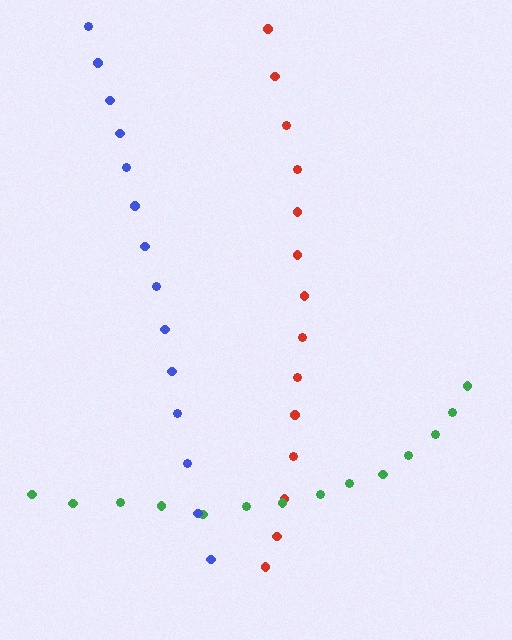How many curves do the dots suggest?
There are 3 distinct paths.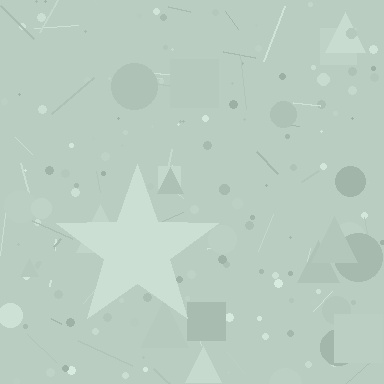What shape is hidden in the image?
A star is hidden in the image.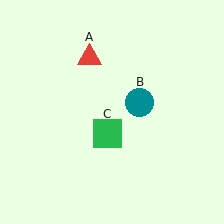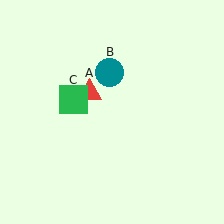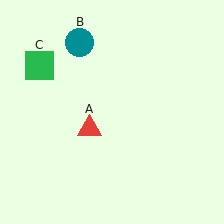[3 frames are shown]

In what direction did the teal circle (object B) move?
The teal circle (object B) moved up and to the left.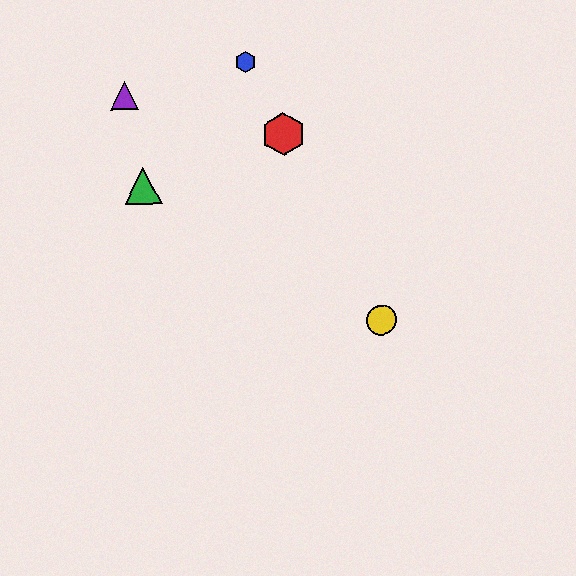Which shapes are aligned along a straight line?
The red hexagon, the blue hexagon, the yellow circle are aligned along a straight line.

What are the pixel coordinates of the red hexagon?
The red hexagon is at (283, 134).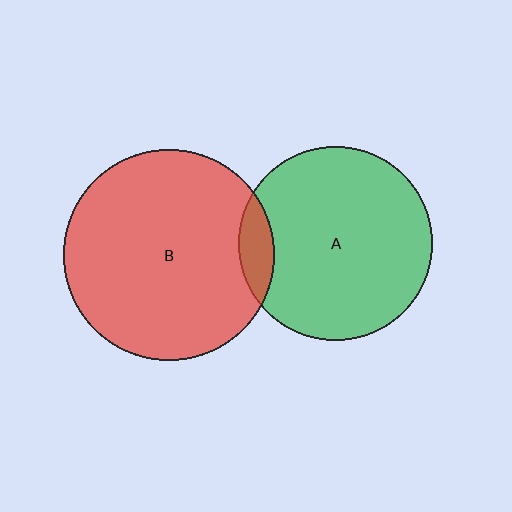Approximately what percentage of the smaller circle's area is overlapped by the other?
Approximately 10%.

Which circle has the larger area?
Circle B (red).